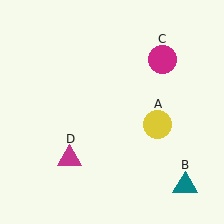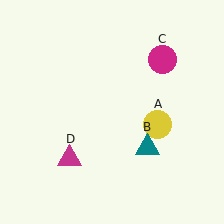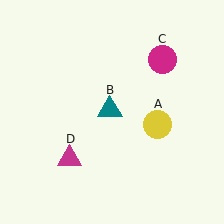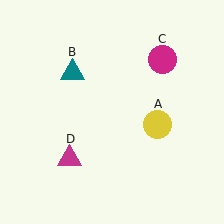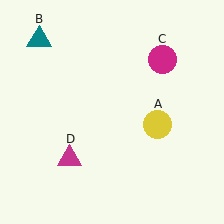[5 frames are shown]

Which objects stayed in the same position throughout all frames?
Yellow circle (object A) and magenta circle (object C) and magenta triangle (object D) remained stationary.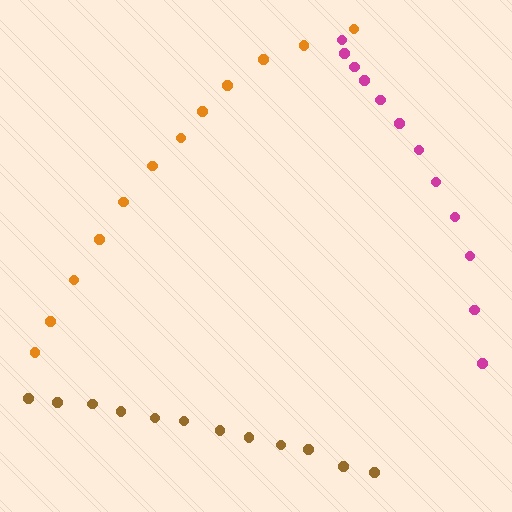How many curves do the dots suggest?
There are 3 distinct paths.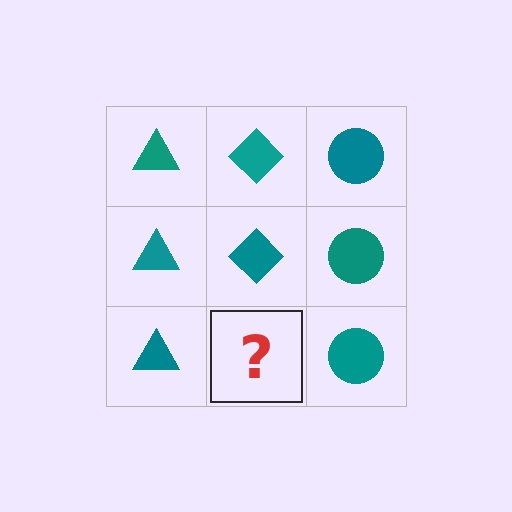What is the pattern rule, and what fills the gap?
The rule is that each column has a consistent shape. The gap should be filled with a teal diamond.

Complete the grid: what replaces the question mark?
The question mark should be replaced with a teal diamond.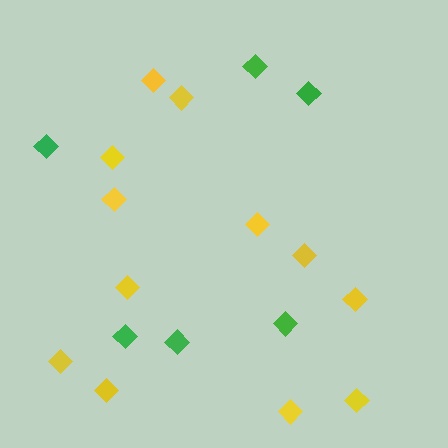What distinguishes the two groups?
There are 2 groups: one group of green diamonds (6) and one group of yellow diamonds (12).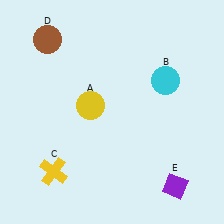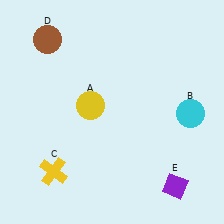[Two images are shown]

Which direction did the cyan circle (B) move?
The cyan circle (B) moved down.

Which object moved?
The cyan circle (B) moved down.